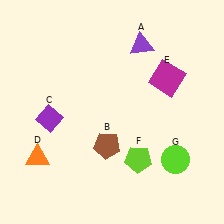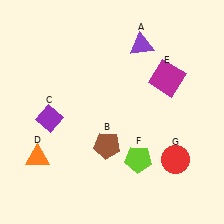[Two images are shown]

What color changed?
The circle (G) changed from lime in Image 1 to red in Image 2.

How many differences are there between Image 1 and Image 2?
There is 1 difference between the two images.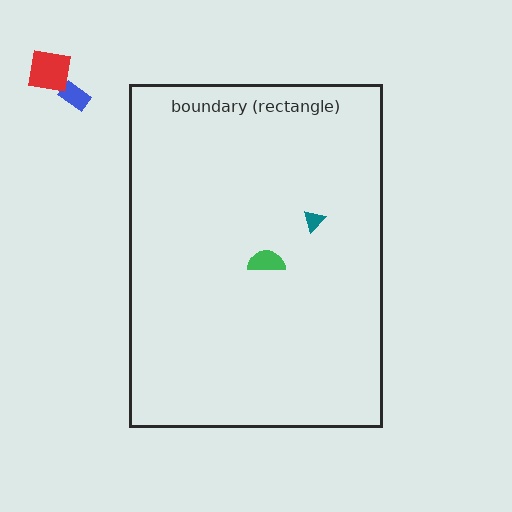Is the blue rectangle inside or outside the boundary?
Outside.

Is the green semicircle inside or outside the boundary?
Inside.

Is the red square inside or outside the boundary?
Outside.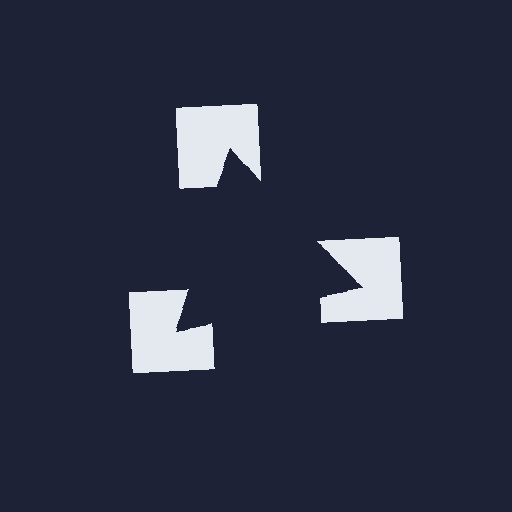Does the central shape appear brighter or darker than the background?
It typically appears slightly darker than the background, even though no actual brightness change is drawn.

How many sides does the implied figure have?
3 sides.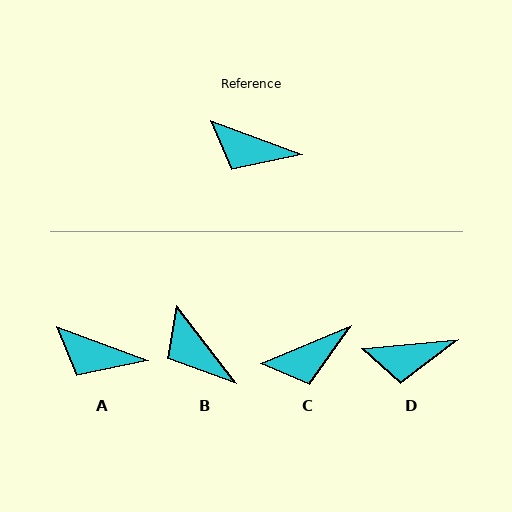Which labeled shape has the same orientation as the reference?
A.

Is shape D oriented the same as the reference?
No, it is off by about 26 degrees.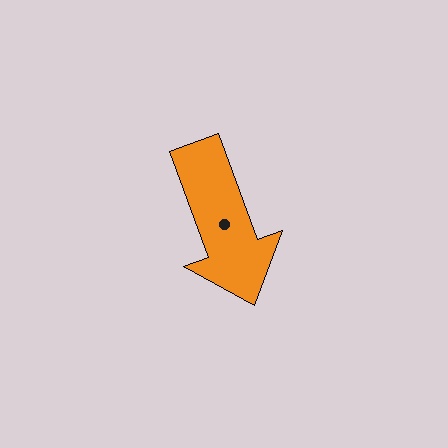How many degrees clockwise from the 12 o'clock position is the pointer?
Approximately 160 degrees.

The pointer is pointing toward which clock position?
Roughly 5 o'clock.